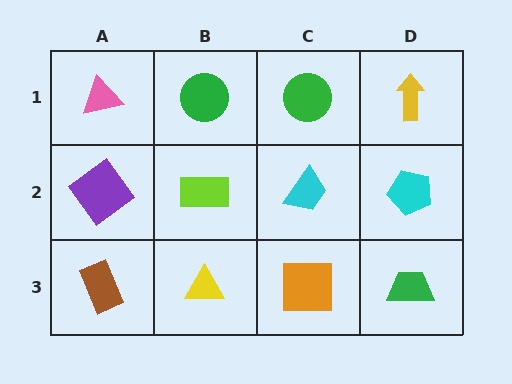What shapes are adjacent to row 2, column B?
A green circle (row 1, column B), a yellow triangle (row 3, column B), a purple diamond (row 2, column A), a cyan trapezoid (row 2, column C).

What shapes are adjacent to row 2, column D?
A yellow arrow (row 1, column D), a green trapezoid (row 3, column D), a cyan trapezoid (row 2, column C).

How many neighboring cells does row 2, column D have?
3.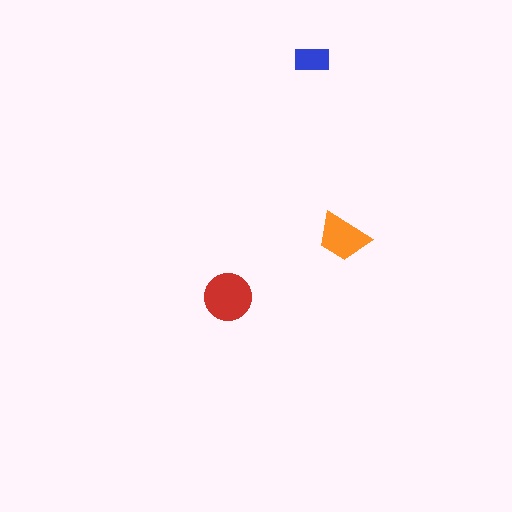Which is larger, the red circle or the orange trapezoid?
The red circle.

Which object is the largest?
The red circle.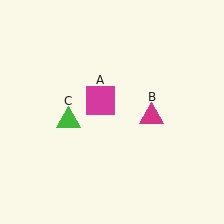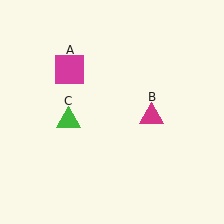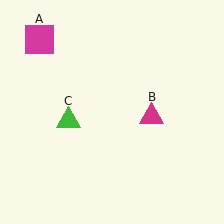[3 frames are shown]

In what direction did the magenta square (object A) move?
The magenta square (object A) moved up and to the left.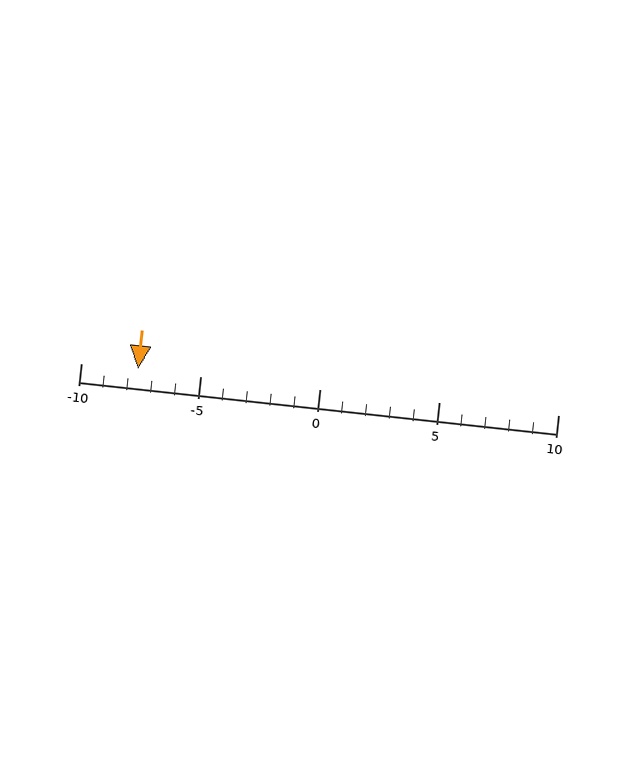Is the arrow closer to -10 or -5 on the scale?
The arrow is closer to -10.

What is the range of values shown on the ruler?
The ruler shows values from -10 to 10.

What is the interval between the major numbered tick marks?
The major tick marks are spaced 5 units apart.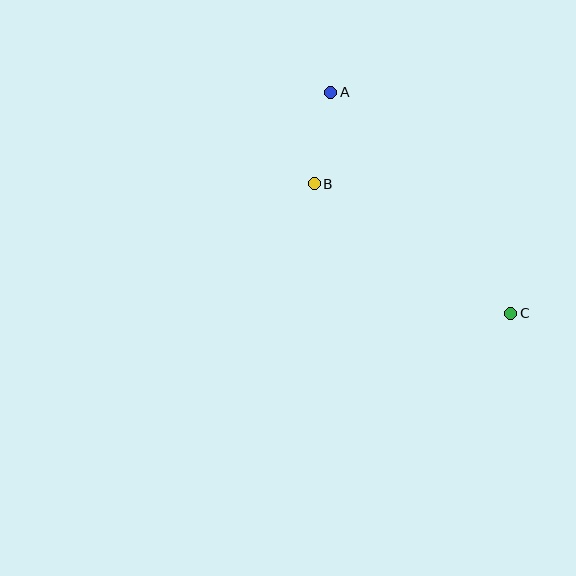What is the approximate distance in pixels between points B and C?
The distance between B and C is approximately 236 pixels.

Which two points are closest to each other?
Points A and B are closest to each other.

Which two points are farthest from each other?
Points A and C are farthest from each other.